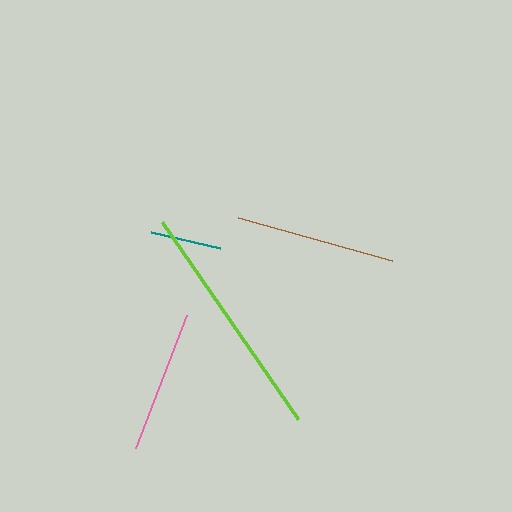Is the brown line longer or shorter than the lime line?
The lime line is longer than the brown line.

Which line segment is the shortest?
The teal line is the shortest at approximately 71 pixels.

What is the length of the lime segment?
The lime segment is approximately 240 pixels long.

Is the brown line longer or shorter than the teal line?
The brown line is longer than the teal line.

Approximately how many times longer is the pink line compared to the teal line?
The pink line is approximately 2.0 times the length of the teal line.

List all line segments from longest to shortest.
From longest to shortest: lime, brown, pink, teal.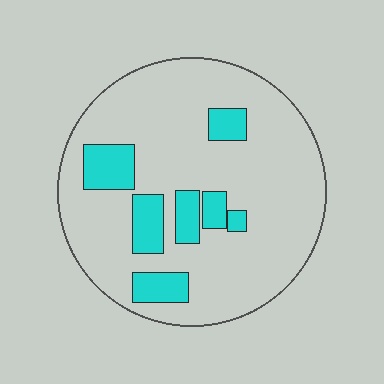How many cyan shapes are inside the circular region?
7.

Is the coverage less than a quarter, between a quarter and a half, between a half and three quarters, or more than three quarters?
Less than a quarter.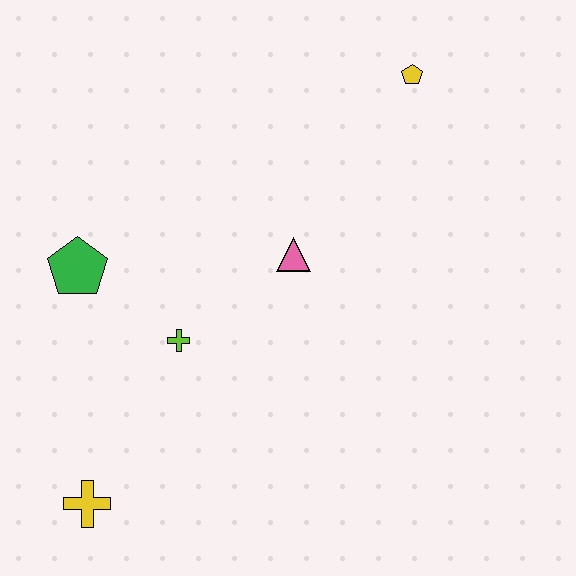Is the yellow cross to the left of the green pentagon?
No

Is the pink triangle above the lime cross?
Yes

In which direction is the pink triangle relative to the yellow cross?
The pink triangle is above the yellow cross.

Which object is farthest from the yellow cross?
The yellow pentagon is farthest from the yellow cross.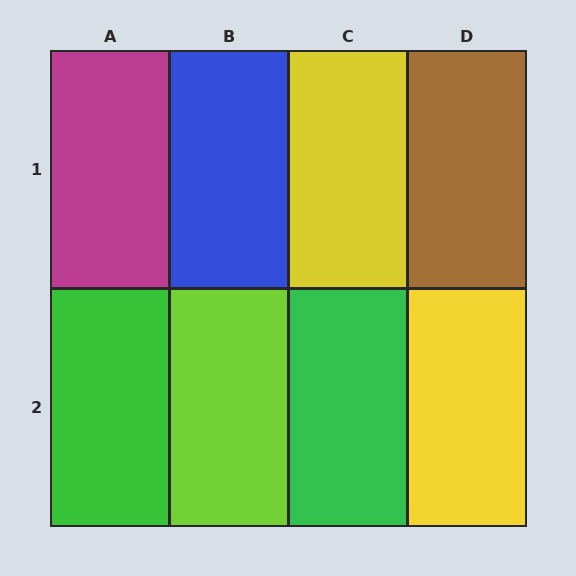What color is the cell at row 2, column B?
Lime.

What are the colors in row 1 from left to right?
Magenta, blue, yellow, brown.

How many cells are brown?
1 cell is brown.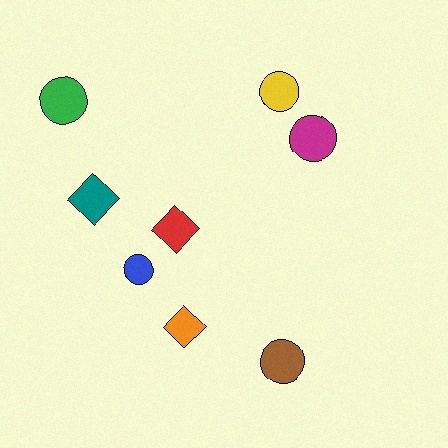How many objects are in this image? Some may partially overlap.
There are 8 objects.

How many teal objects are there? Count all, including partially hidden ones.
There is 1 teal object.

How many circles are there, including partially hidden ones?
There are 5 circles.